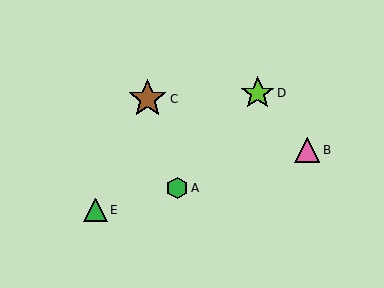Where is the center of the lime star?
The center of the lime star is at (258, 93).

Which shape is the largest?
The brown star (labeled C) is the largest.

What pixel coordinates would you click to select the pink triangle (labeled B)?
Click at (307, 150) to select the pink triangle B.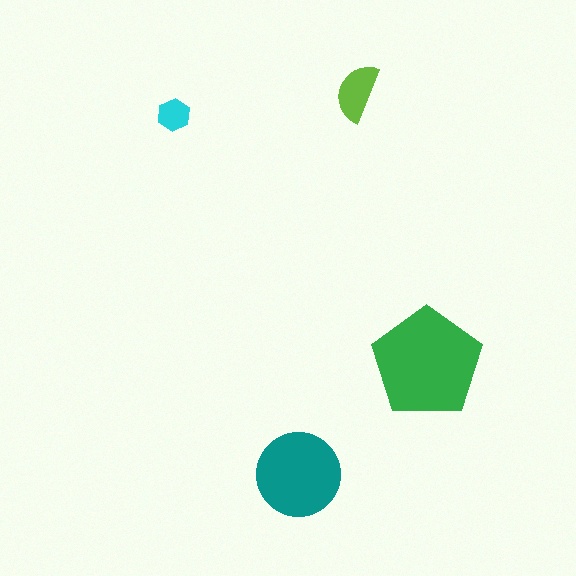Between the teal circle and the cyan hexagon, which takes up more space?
The teal circle.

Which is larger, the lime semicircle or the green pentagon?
The green pentagon.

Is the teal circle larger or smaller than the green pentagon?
Smaller.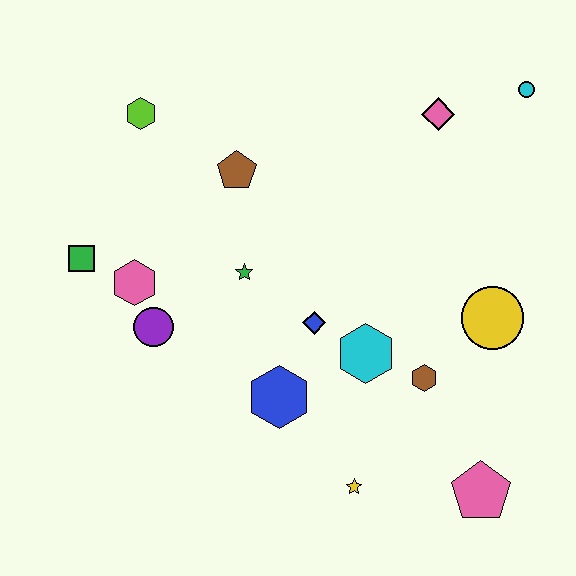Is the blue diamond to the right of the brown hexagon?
No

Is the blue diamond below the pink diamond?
Yes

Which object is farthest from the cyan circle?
The green square is farthest from the cyan circle.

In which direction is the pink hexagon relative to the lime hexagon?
The pink hexagon is below the lime hexagon.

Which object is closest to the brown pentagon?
The green star is closest to the brown pentagon.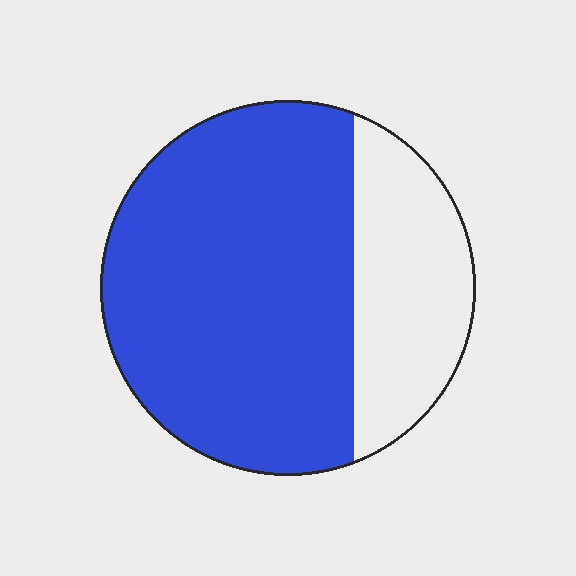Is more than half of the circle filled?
Yes.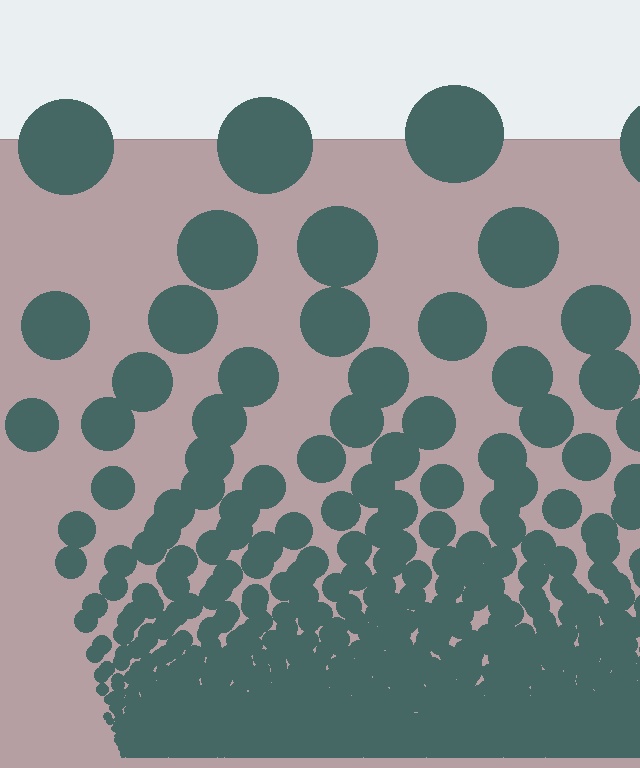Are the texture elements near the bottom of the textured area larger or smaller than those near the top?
Smaller. The gradient is inverted — elements near the bottom are smaller and denser.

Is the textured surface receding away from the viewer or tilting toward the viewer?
The surface appears to tilt toward the viewer. Texture elements get larger and sparser toward the top.